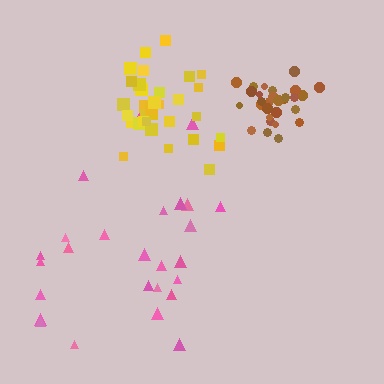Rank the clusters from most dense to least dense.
brown, yellow, pink.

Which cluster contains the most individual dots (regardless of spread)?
Yellow (34).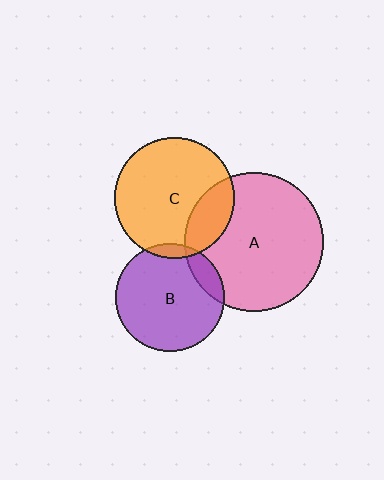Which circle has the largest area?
Circle A (pink).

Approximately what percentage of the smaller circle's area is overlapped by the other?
Approximately 10%.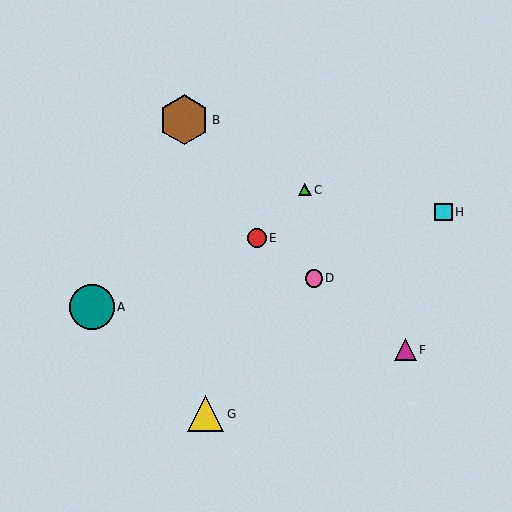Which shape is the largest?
The brown hexagon (labeled B) is the largest.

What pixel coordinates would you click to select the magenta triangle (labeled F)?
Click at (405, 350) to select the magenta triangle F.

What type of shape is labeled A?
Shape A is a teal circle.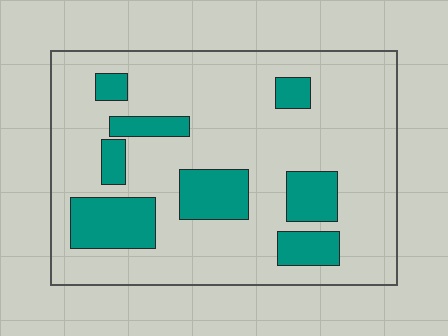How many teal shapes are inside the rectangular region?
8.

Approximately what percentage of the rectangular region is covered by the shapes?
Approximately 20%.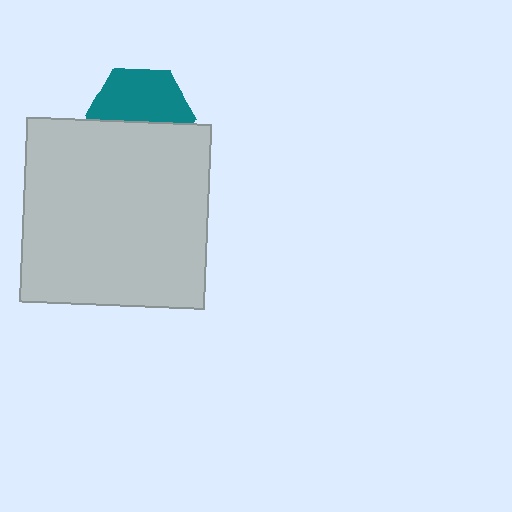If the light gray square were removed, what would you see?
You would see the complete teal hexagon.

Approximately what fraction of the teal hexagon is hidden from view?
Roughly 46% of the teal hexagon is hidden behind the light gray square.